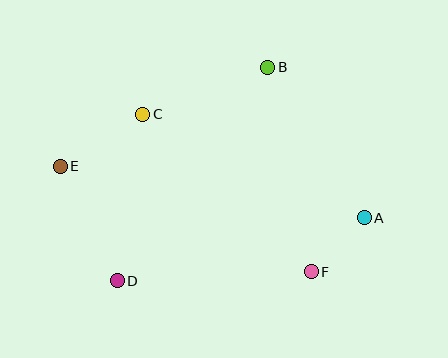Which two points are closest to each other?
Points A and F are closest to each other.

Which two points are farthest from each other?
Points A and E are farthest from each other.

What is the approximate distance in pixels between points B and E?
The distance between B and E is approximately 230 pixels.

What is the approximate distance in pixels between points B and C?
The distance between B and C is approximately 133 pixels.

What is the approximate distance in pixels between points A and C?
The distance between A and C is approximately 245 pixels.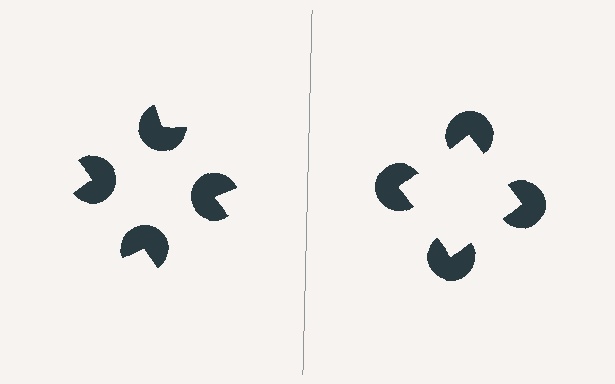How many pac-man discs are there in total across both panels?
8 — 4 on each side.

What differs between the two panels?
The pac-man discs are positioned identically on both sides; only the wedge orientations differ. On the right they align to a square; on the left they are misaligned.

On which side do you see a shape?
An illusory square appears on the right side. On the left side the wedge cuts are rotated, so no coherent shape forms.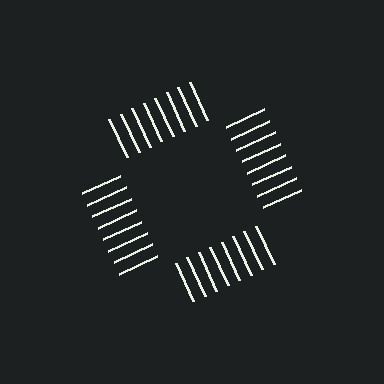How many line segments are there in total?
32 — 8 along each of the 4 edges.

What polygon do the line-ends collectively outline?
An illusory square — the line segments terminate on its edges but no continuous stroke is drawn.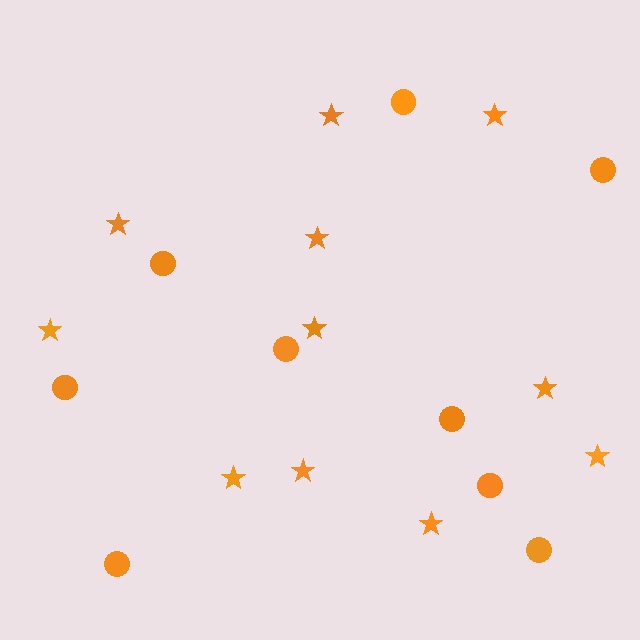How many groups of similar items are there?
There are 2 groups: one group of circles (9) and one group of stars (11).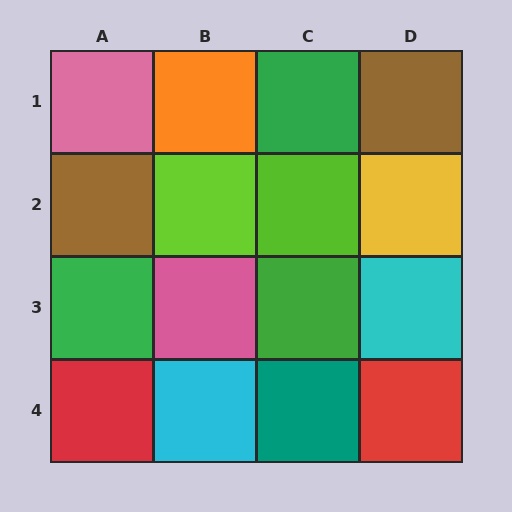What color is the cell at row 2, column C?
Lime.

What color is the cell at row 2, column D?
Yellow.